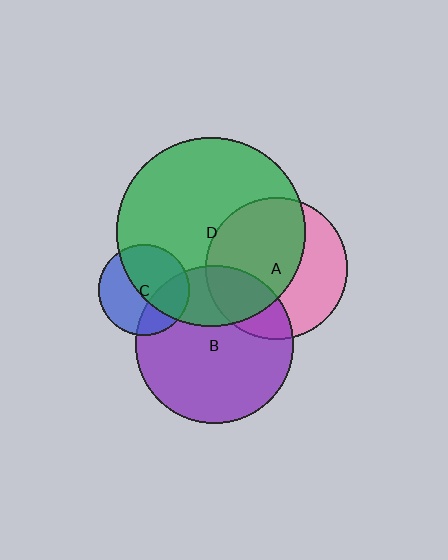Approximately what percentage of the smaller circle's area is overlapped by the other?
Approximately 55%.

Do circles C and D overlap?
Yes.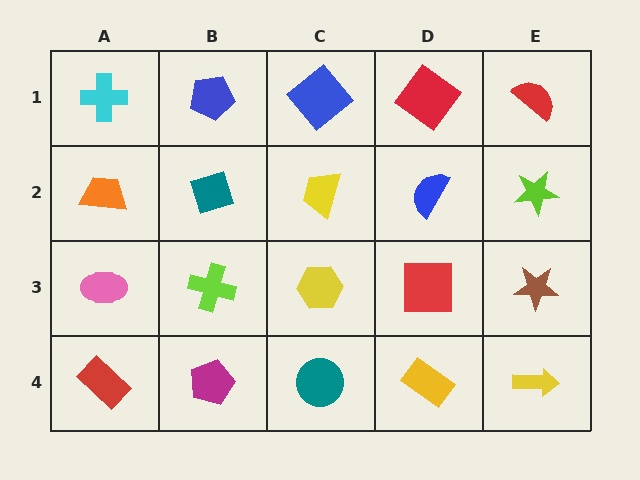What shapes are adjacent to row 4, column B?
A lime cross (row 3, column B), a red rectangle (row 4, column A), a teal circle (row 4, column C).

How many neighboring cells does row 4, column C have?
3.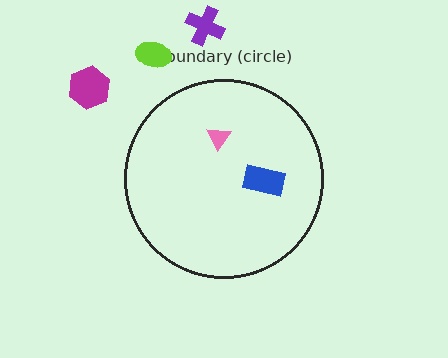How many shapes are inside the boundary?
2 inside, 3 outside.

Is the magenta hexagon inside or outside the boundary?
Outside.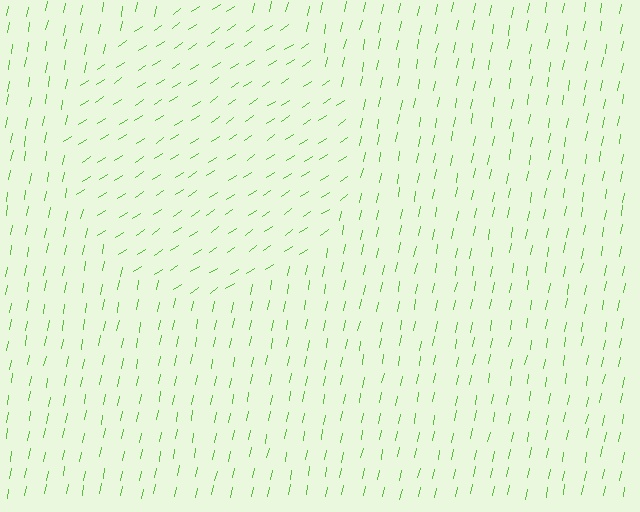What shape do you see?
I see a circle.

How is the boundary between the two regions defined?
The boundary is defined purely by a change in line orientation (approximately 45 degrees difference). All lines are the same color and thickness.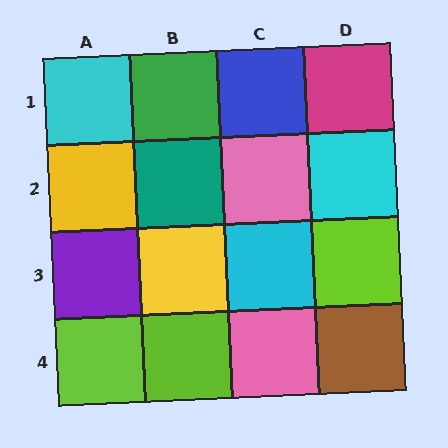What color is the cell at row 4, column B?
Lime.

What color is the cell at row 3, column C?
Cyan.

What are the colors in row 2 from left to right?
Yellow, teal, pink, cyan.